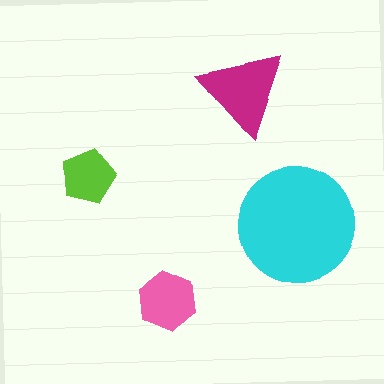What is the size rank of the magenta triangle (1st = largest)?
2nd.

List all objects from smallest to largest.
The lime pentagon, the pink hexagon, the magenta triangle, the cyan circle.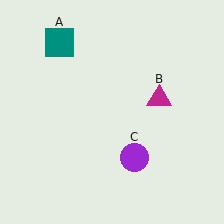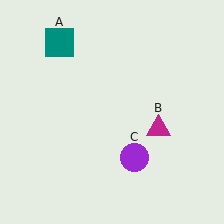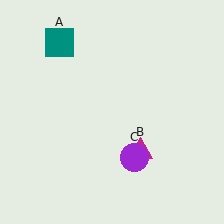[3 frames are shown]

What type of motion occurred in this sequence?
The magenta triangle (object B) rotated clockwise around the center of the scene.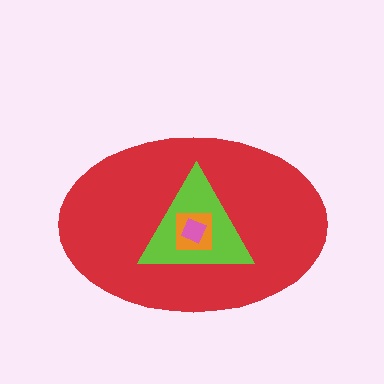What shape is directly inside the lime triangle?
The orange square.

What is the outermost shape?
The red ellipse.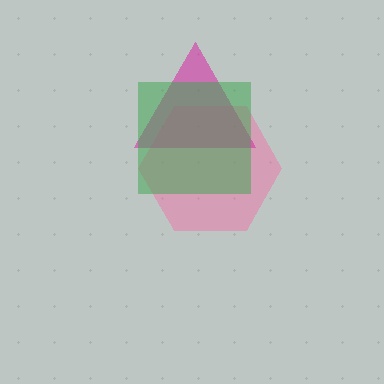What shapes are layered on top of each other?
The layered shapes are: a pink hexagon, a magenta triangle, a green square.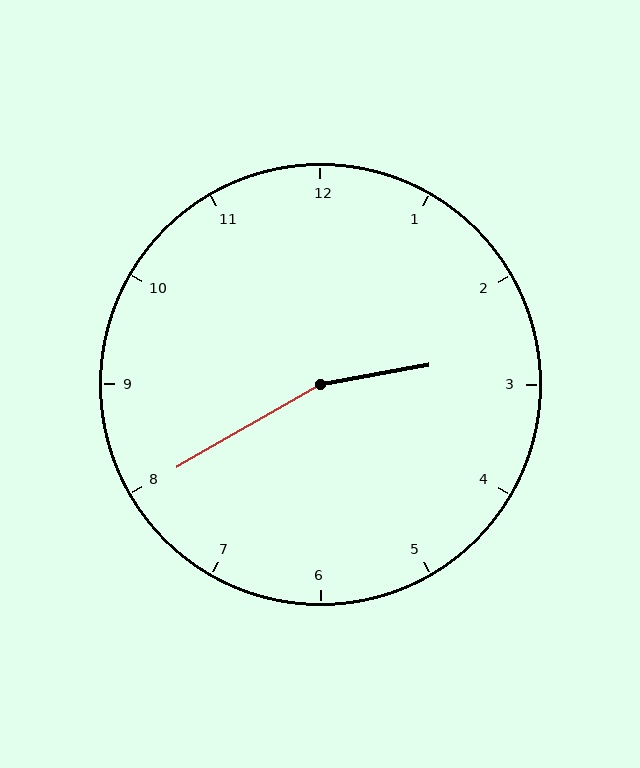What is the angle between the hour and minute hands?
Approximately 160 degrees.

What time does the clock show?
2:40.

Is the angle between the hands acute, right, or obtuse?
It is obtuse.